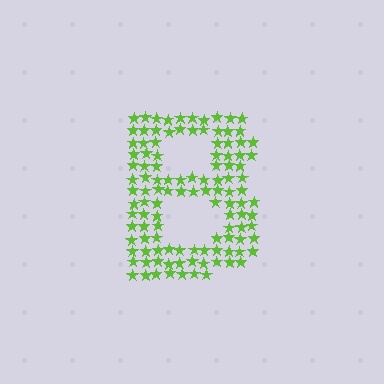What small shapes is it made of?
It is made of small stars.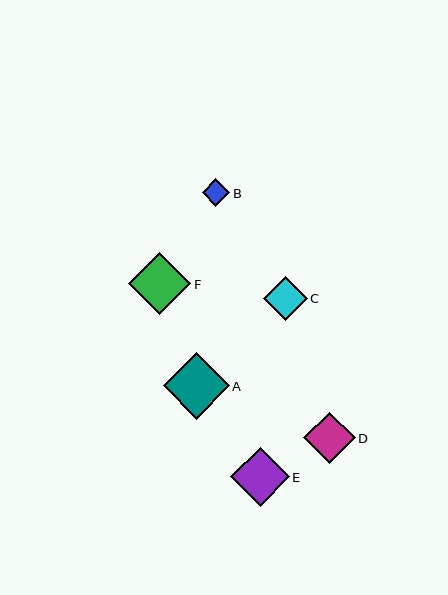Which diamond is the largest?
Diamond A is the largest with a size of approximately 66 pixels.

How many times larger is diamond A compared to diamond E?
Diamond A is approximately 1.1 times the size of diamond E.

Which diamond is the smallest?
Diamond B is the smallest with a size of approximately 28 pixels.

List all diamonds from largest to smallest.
From largest to smallest: A, F, E, D, C, B.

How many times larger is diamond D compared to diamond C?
Diamond D is approximately 1.2 times the size of diamond C.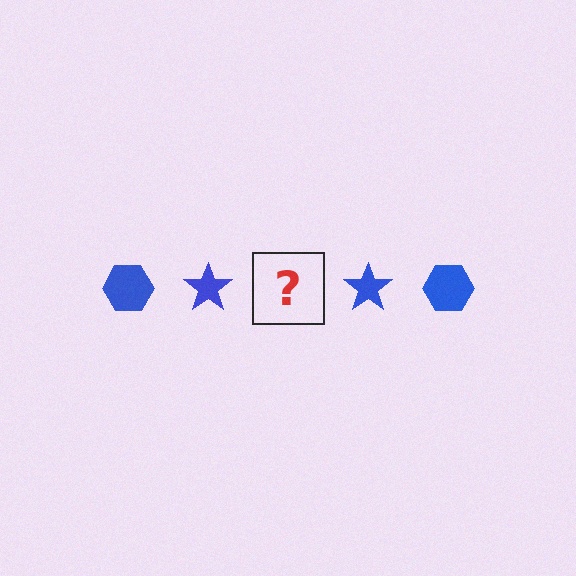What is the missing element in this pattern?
The missing element is a blue hexagon.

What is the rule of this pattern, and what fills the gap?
The rule is that the pattern cycles through hexagon, star shapes in blue. The gap should be filled with a blue hexagon.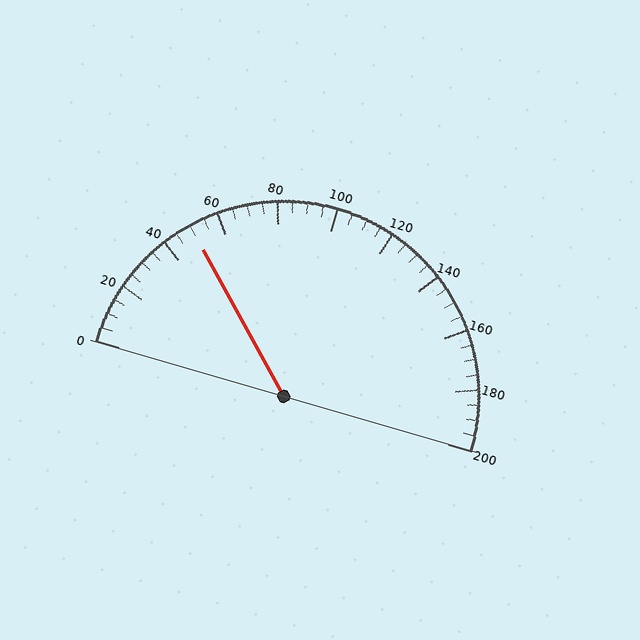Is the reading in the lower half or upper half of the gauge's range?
The reading is in the lower half of the range (0 to 200).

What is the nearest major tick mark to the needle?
The nearest major tick mark is 40.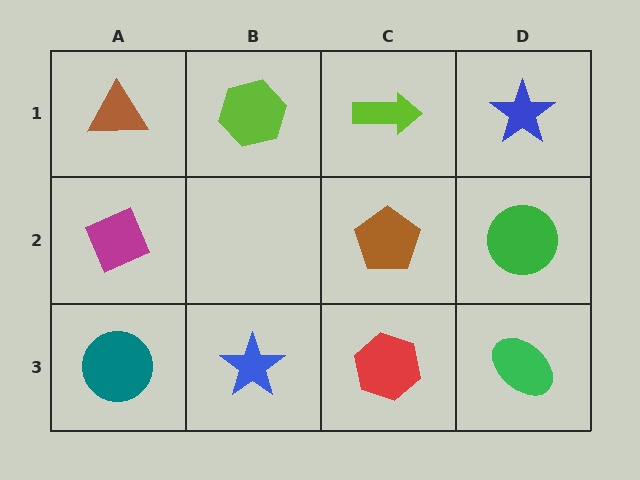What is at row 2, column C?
A brown pentagon.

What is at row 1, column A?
A brown triangle.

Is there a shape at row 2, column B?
No, that cell is empty.